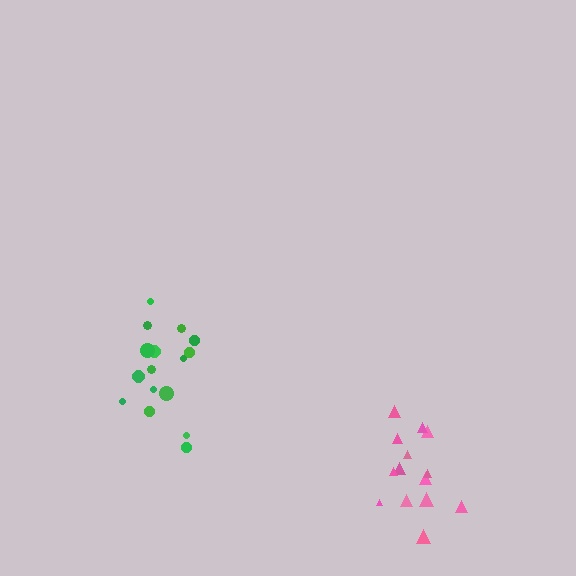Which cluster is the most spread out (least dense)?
Green.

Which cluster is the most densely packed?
Pink.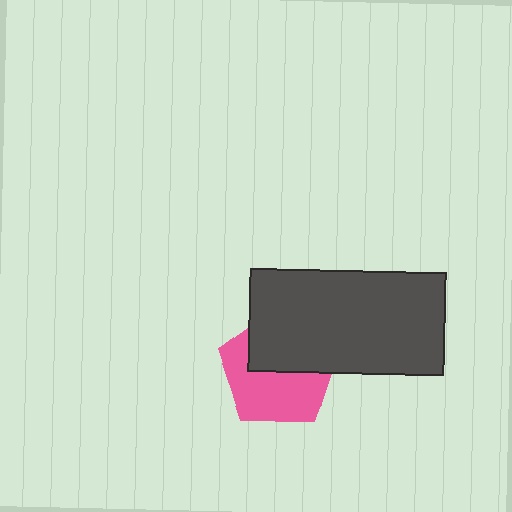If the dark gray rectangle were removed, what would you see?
You would see the complete pink pentagon.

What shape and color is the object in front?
The object in front is a dark gray rectangle.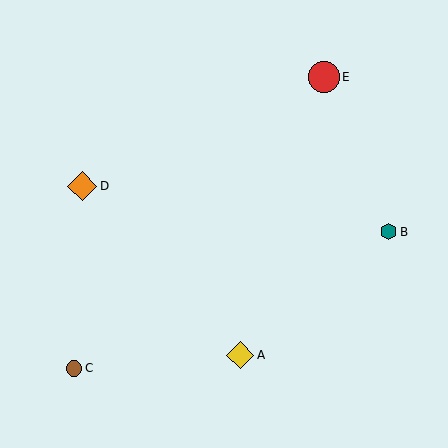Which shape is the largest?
The red circle (labeled E) is the largest.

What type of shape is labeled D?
Shape D is an orange diamond.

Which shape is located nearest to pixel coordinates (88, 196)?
The orange diamond (labeled D) at (82, 186) is nearest to that location.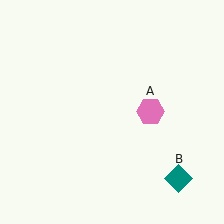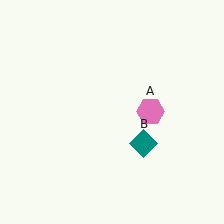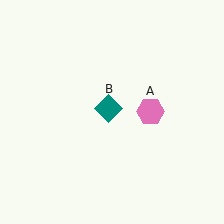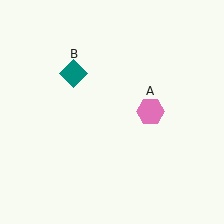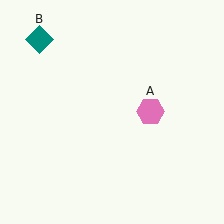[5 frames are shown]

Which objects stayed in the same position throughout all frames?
Pink hexagon (object A) remained stationary.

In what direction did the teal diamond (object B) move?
The teal diamond (object B) moved up and to the left.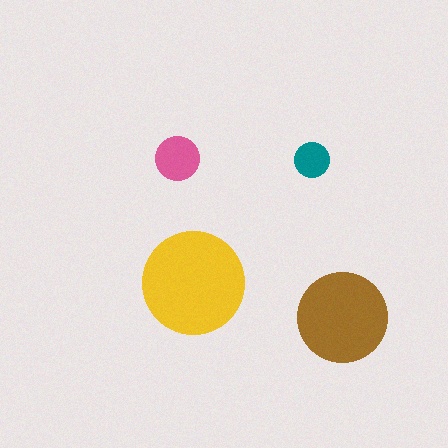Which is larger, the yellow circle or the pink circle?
The yellow one.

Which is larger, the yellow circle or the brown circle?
The yellow one.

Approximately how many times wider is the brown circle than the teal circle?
About 2.5 times wider.